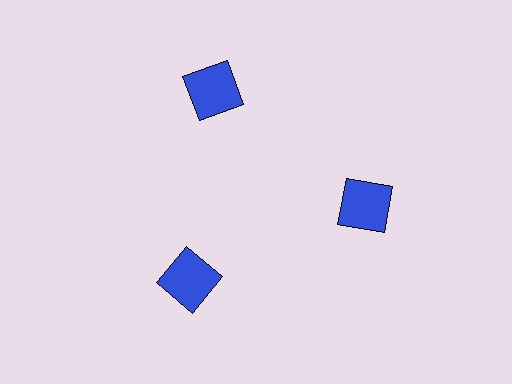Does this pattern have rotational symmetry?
Yes, this pattern has 3-fold rotational symmetry. It looks the same after rotating 120 degrees around the center.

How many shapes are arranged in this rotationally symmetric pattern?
There are 3 shapes, arranged in 3 groups of 1.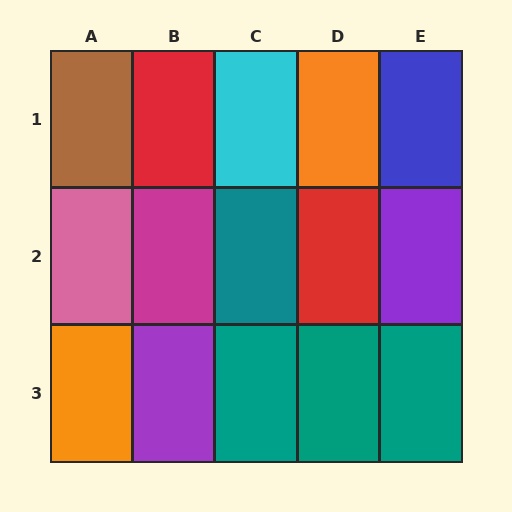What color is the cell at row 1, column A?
Brown.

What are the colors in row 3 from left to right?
Orange, purple, teal, teal, teal.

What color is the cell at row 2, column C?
Teal.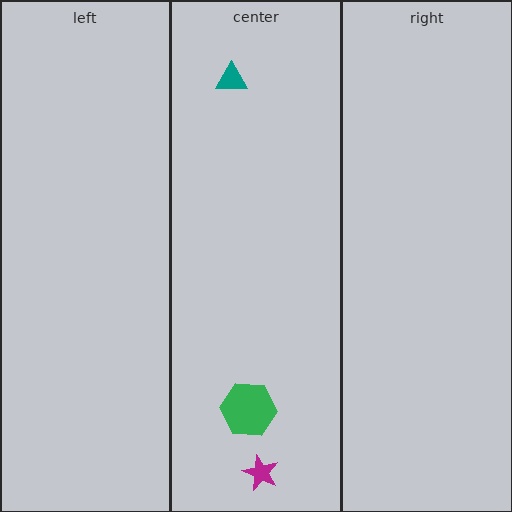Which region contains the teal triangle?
The center region.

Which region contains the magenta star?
The center region.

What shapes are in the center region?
The green hexagon, the teal triangle, the magenta star.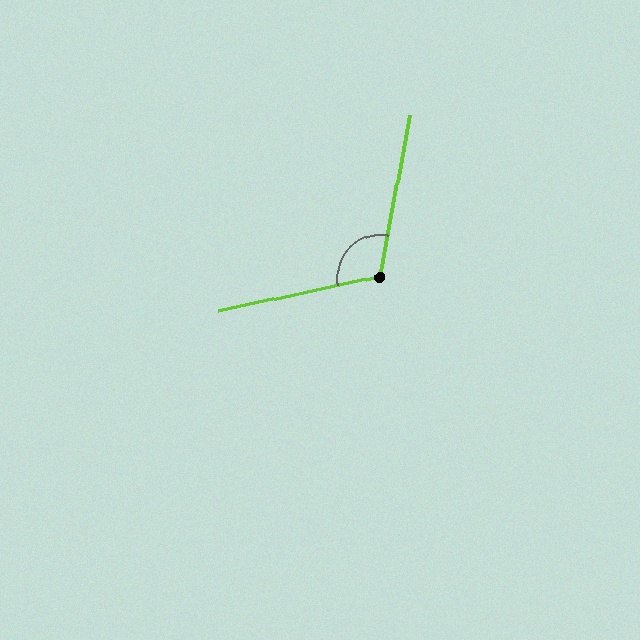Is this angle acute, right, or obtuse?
It is obtuse.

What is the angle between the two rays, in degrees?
Approximately 112 degrees.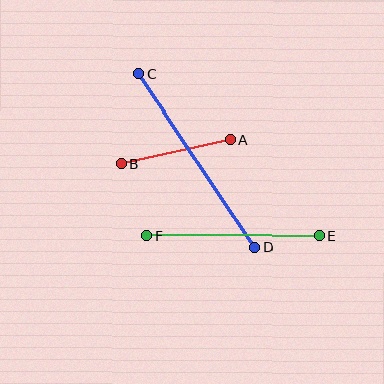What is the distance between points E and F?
The distance is approximately 173 pixels.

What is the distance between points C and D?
The distance is approximately 209 pixels.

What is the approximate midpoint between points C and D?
The midpoint is at approximately (196, 160) pixels.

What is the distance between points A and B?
The distance is approximately 112 pixels.